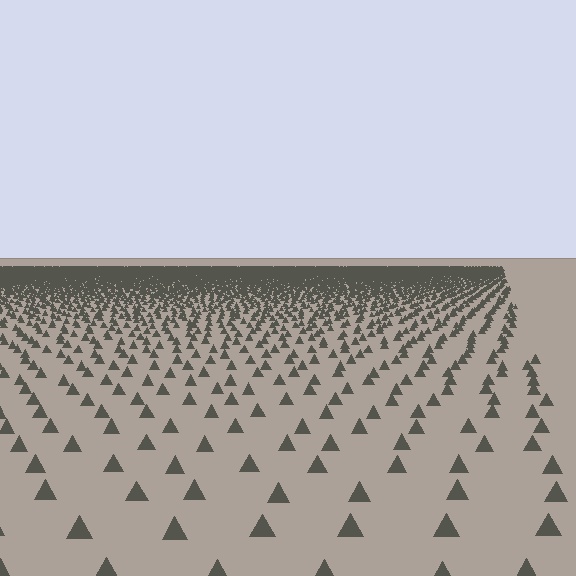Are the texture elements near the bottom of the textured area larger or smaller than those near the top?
Larger. Near the bottom, elements are closer to the viewer and appear at a bigger on-screen size.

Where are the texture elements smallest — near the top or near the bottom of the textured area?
Near the top.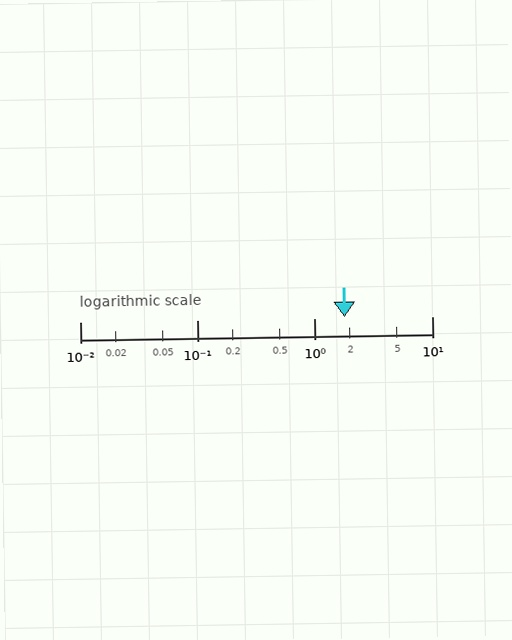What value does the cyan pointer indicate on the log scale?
The pointer indicates approximately 1.8.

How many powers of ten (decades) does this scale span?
The scale spans 3 decades, from 0.01 to 10.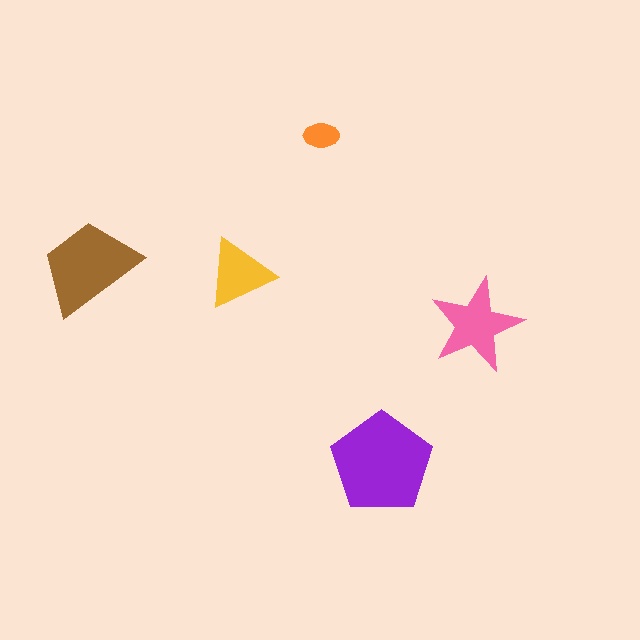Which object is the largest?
The purple pentagon.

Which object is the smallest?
The orange ellipse.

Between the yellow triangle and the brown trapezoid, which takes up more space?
The brown trapezoid.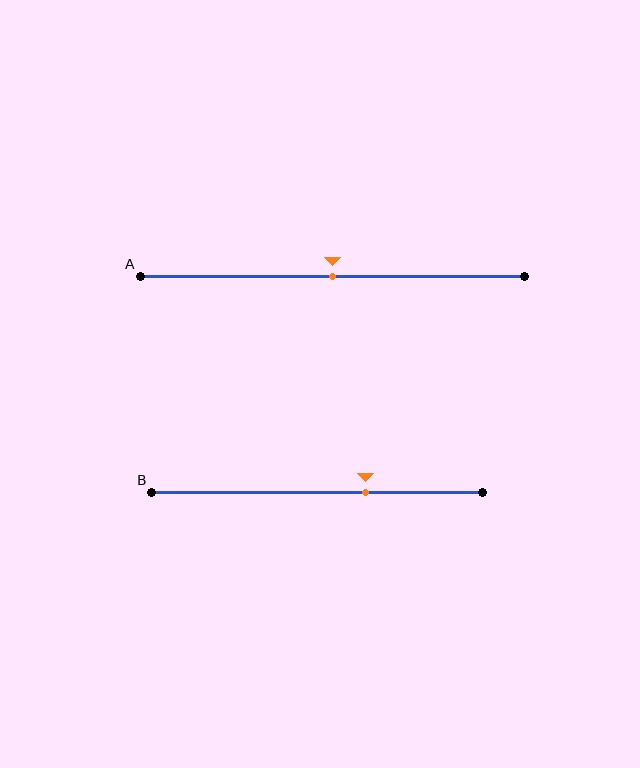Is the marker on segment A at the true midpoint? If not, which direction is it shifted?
Yes, the marker on segment A is at the true midpoint.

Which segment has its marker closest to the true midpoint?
Segment A has its marker closest to the true midpoint.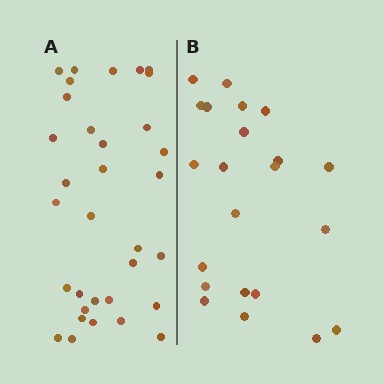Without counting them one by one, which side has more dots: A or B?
Region A (the left region) has more dots.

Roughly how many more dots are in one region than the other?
Region A has roughly 12 or so more dots than region B.